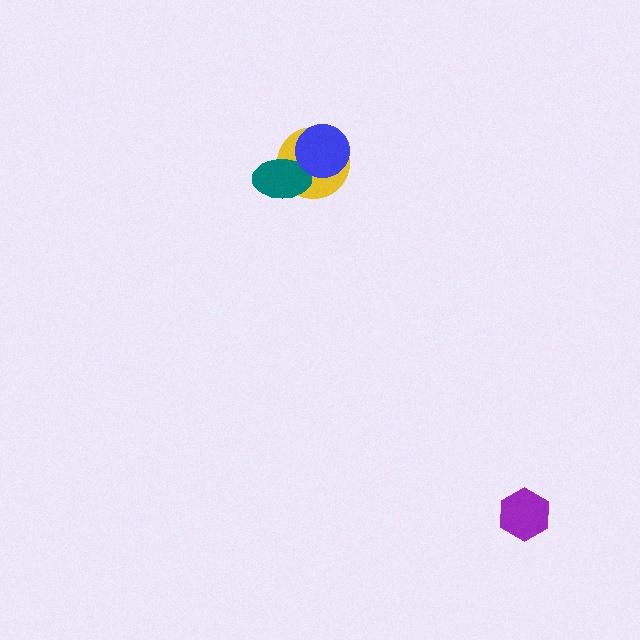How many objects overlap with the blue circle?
2 objects overlap with the blue circle.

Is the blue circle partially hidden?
No, no other shape covers it.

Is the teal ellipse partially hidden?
Yes, it is partially covered by another shape.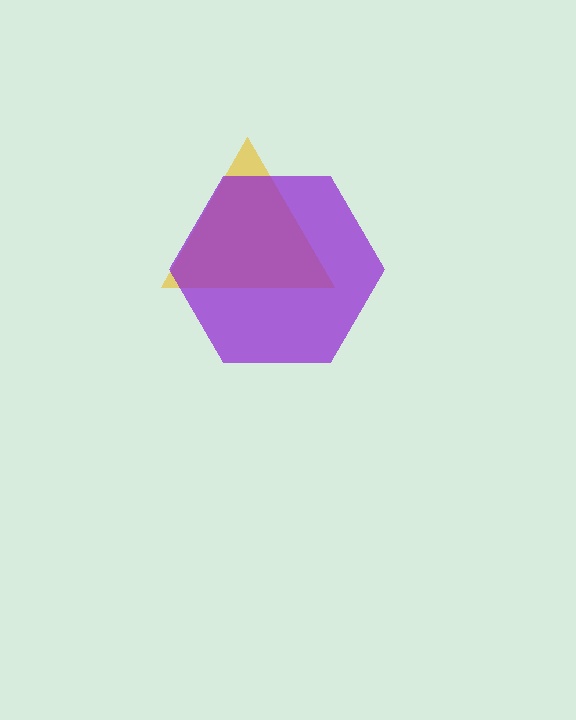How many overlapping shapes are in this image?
There are 2 overlapping shapes in the image.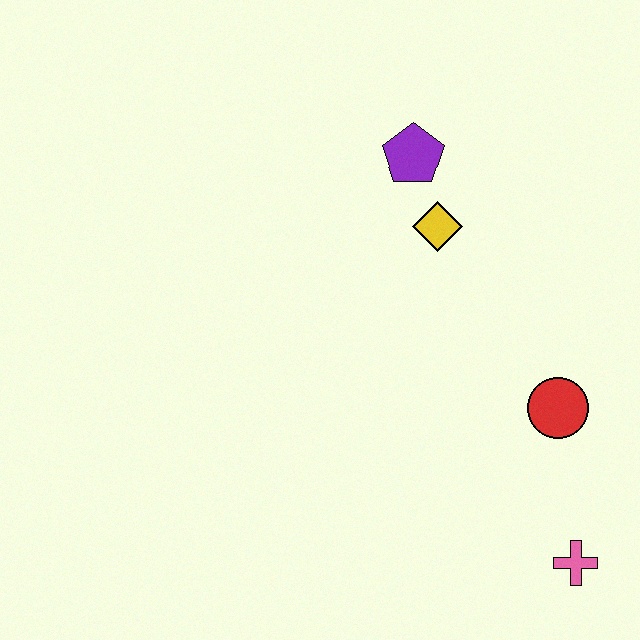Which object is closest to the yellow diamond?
The purple pentagon is closest to the yellow diamond.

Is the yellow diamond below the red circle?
No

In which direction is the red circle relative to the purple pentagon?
The red circle is below the purple pentagon.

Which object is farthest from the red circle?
The purple pentagon is farthest from the red circle.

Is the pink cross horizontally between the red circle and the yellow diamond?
No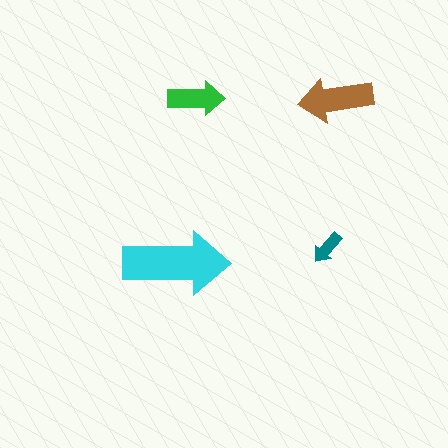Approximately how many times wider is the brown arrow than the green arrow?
About 1.5 times wider.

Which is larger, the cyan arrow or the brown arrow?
The cyan one.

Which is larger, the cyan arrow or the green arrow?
The cyan one.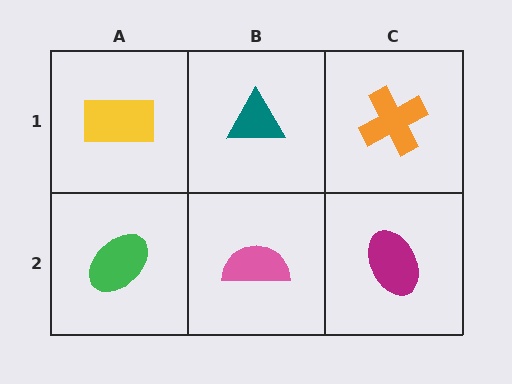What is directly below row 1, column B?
A pink semicircle.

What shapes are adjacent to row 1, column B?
A pink semicircle (row 2, column B), a yellow rectangle (row 1, column A), an orange cross (row 1, column C).